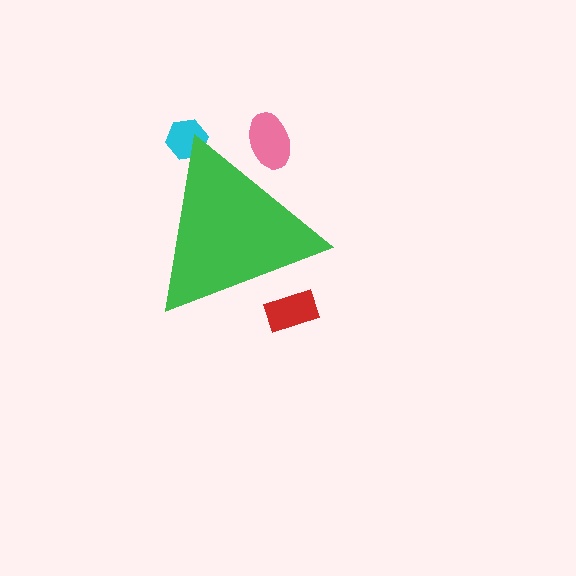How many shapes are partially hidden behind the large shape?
3 shapes are partially hidden.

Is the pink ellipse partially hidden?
Yes, the pink ellipse is partially hidden behind the green triangle.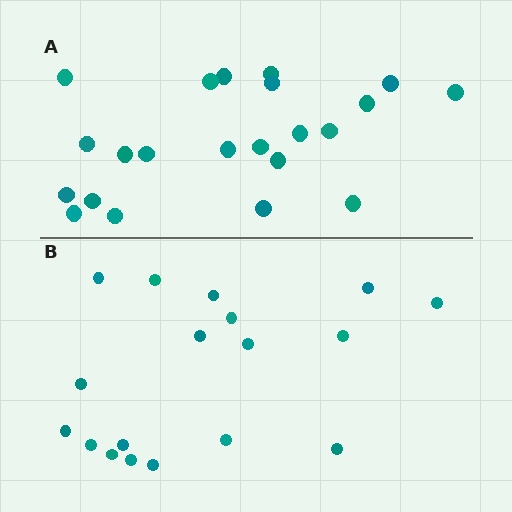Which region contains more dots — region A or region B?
Region A (the top region) has more dots.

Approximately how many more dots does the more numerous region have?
Region A has about 4 more dots than region B.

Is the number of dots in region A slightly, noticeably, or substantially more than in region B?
Region A has only slightly more — the two regions are fairly close. The ratio is roughly 1.2 to 1.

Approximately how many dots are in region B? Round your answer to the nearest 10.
About 20 dots. (The exact count is 18, which rounds to 20.)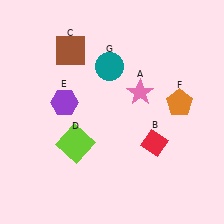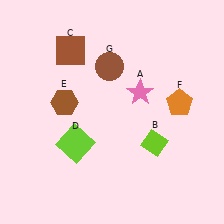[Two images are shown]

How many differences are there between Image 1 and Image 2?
There are 3 differences between the two images.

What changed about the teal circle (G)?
In Image 1, G is teal. In Image 2, it changed to brown.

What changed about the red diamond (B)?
In Image 1, B is red. In Image 2, it changed to lime.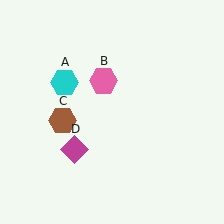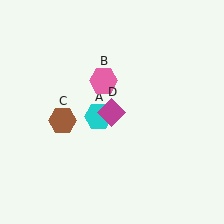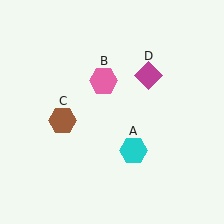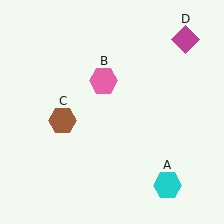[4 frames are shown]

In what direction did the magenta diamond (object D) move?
The magenta diamond (object D) moved up and to the right.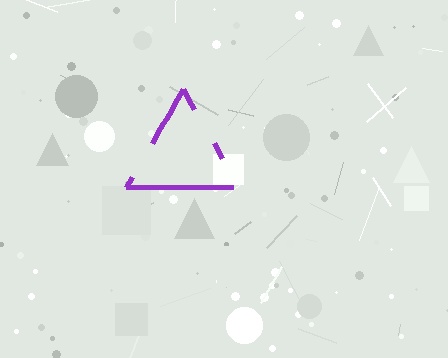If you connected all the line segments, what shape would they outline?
They would outline a triangle.